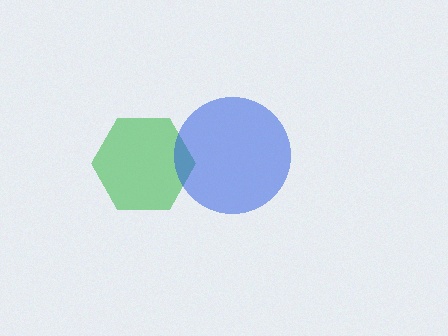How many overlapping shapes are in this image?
There are 2 overlapping shapes in the image.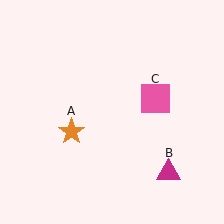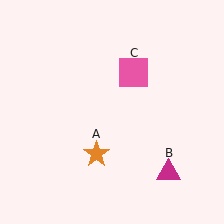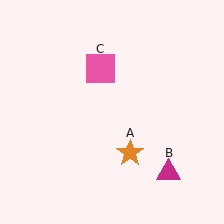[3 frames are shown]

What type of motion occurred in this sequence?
The orange star (object A), pink square (object C) rotated counterclockwise around the center of the scene.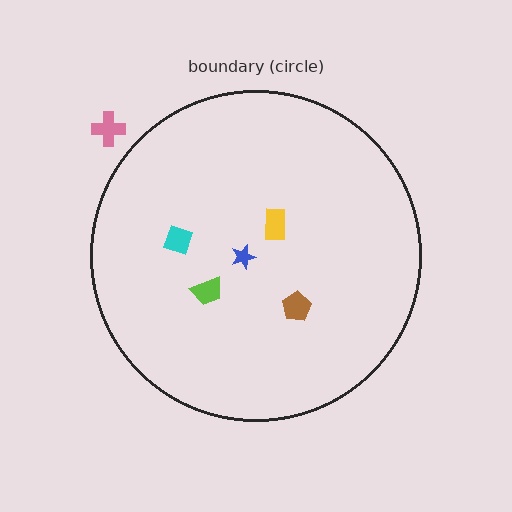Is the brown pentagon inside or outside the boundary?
Inside.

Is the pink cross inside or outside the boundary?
Outside.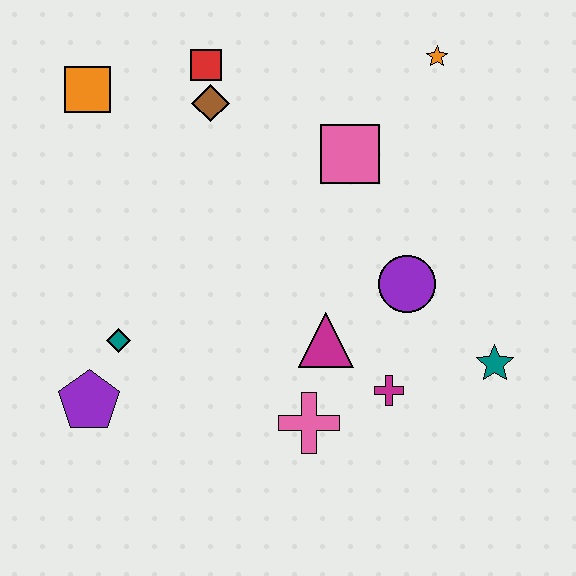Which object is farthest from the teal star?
The orange square is farthest from the teal star.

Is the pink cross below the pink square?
Yes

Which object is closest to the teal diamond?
The purple pentagon is closest to the teal diamond.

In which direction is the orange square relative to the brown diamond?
The orange square is to the left of the brown diamond.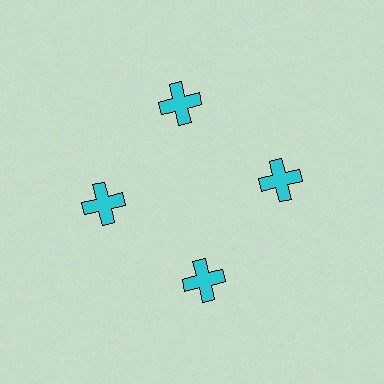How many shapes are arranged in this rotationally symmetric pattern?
There are 4 shapes, arranged in 4 groups of 1.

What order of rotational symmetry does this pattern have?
This pattern has 4-fold rotational symmetry.